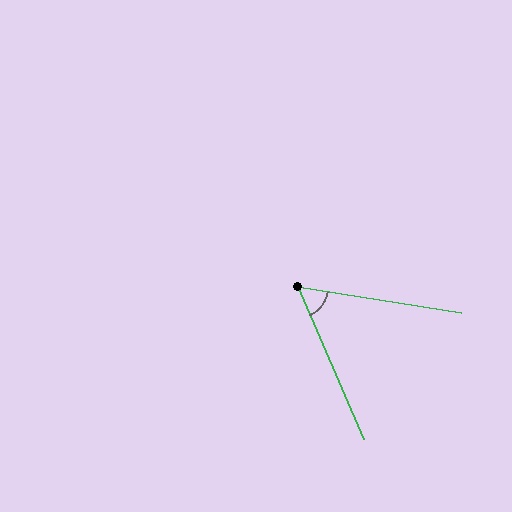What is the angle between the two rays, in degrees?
Approximately 58 degrees.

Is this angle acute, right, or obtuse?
It is acute.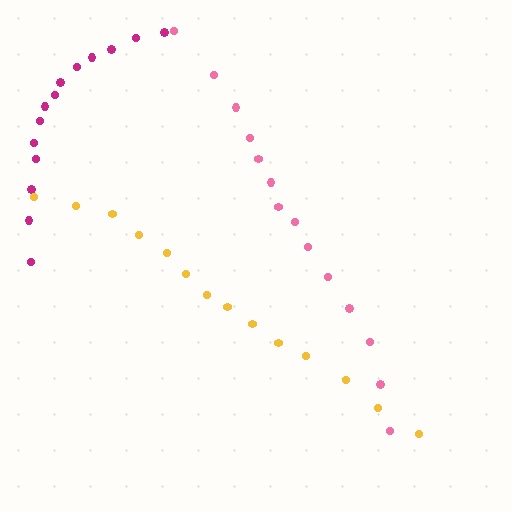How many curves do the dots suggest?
There are 3 distinct paths.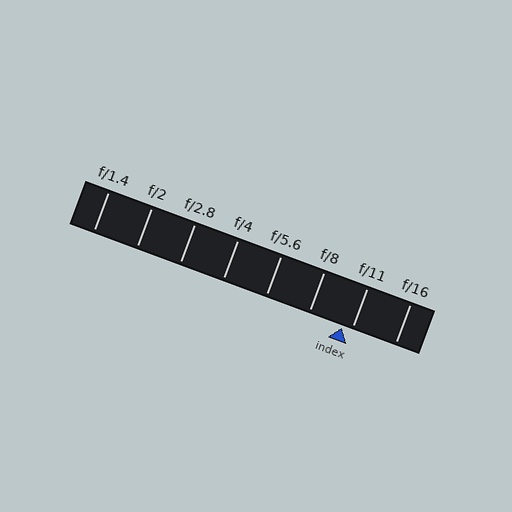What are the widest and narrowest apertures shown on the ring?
The widest aperture shown is f/1.4 and the narrowest is f/16.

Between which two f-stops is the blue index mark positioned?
The index mark is between f/8 and f/11.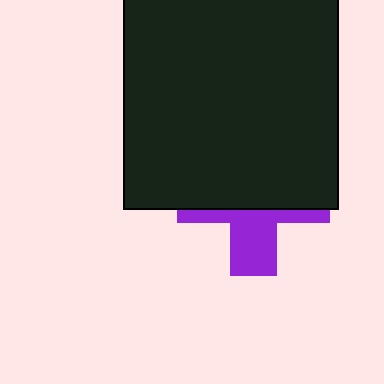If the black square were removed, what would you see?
You would see the complete purple cross.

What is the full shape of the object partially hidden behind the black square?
The partially hidden object is a purple cross.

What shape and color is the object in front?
The object in front is a black square.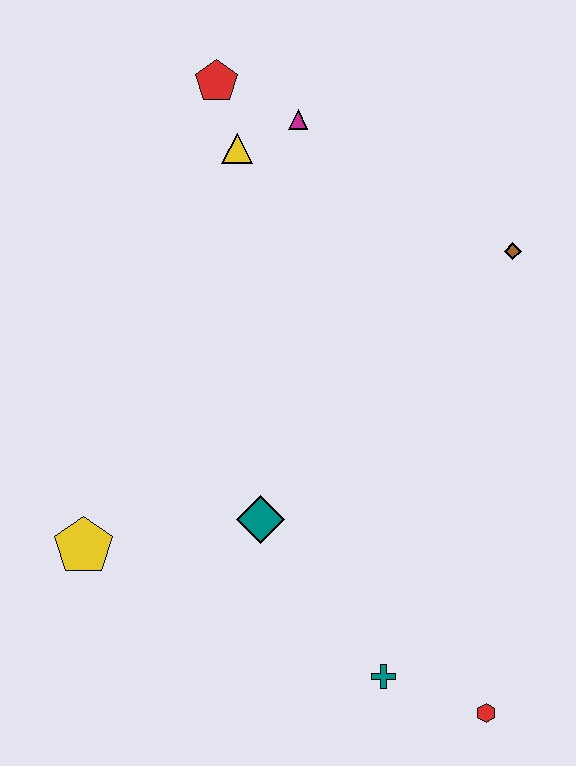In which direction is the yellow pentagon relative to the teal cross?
The yellow pentagon is to the left of the teal cross.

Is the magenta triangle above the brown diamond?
Yes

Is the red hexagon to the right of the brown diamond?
No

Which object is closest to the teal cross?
The red hexagon is closest to the teal cross.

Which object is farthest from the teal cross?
The red pentagon is farthest from the teal cross.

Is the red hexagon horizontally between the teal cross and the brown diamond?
Yes